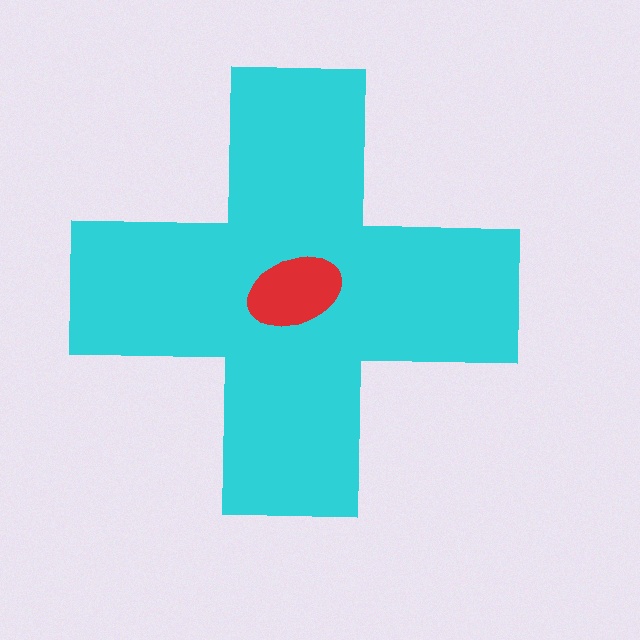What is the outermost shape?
The cyan cross.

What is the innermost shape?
The red ellipse.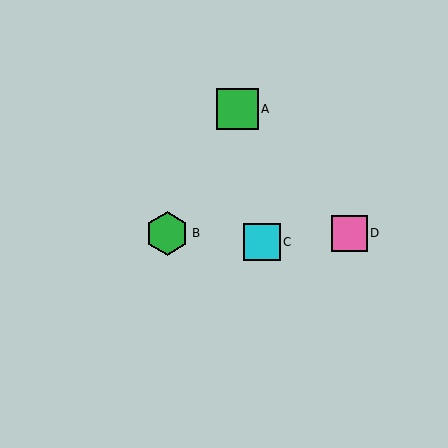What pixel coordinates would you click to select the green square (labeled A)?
Click at (238, 109) to select the green square A.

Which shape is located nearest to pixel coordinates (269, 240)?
The cyan square (labeled C) at (262, 242) is nearest to that location.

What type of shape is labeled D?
Shape D is a pink square.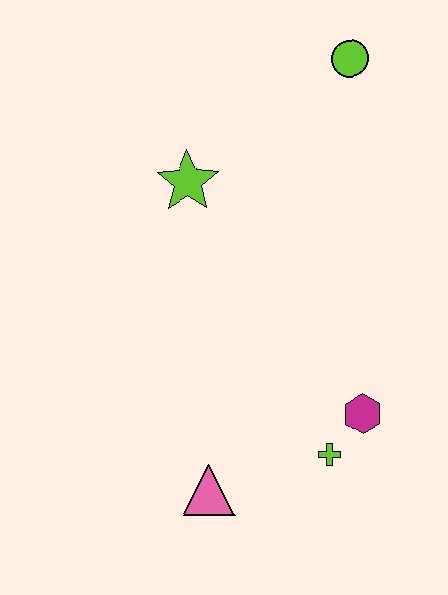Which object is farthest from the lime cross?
The lime circle is farthest from the lime cross.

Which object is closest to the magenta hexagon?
The lime cross is closest to the magenta hexagon.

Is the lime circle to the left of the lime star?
No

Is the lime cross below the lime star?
Yes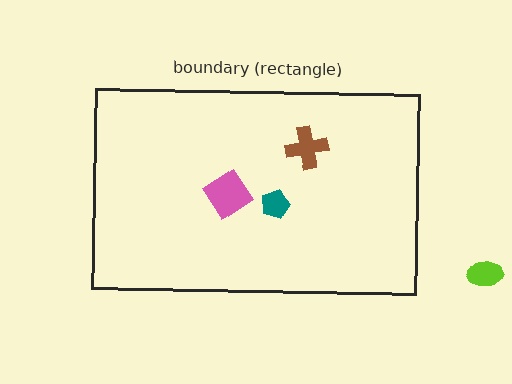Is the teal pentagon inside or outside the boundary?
Inside.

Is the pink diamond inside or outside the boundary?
Inside.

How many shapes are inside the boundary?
3 inside, 1 outside.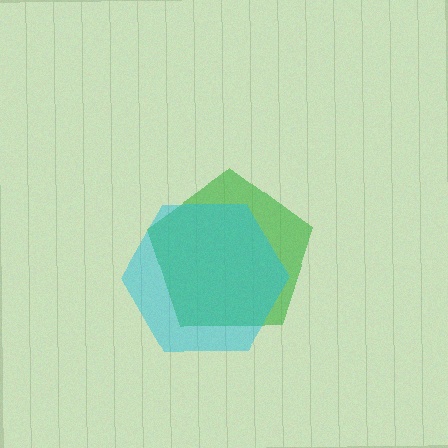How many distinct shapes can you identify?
There are 2 distinct shapes: a green pentagon, a cyan hexagon.